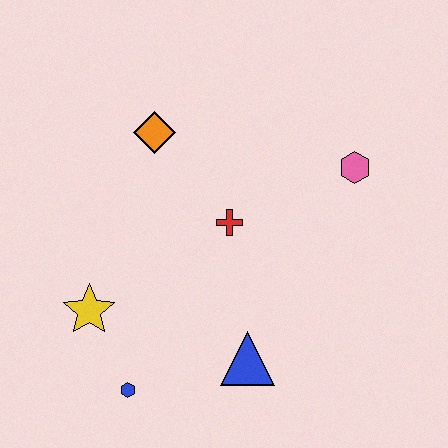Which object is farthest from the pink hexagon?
The blue hexagon is farthest from the pink hexagon.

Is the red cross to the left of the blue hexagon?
No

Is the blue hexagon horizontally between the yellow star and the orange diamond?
Yes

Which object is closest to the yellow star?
The blue hexagon is closest to the yellow star.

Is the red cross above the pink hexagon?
No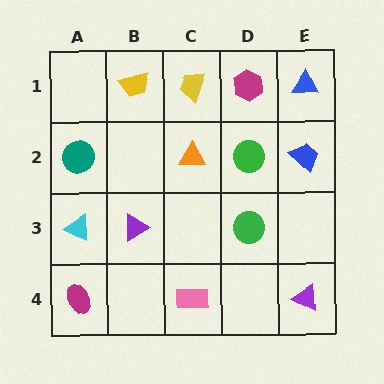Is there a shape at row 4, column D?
No, that cell is empty.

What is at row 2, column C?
An orange triangle.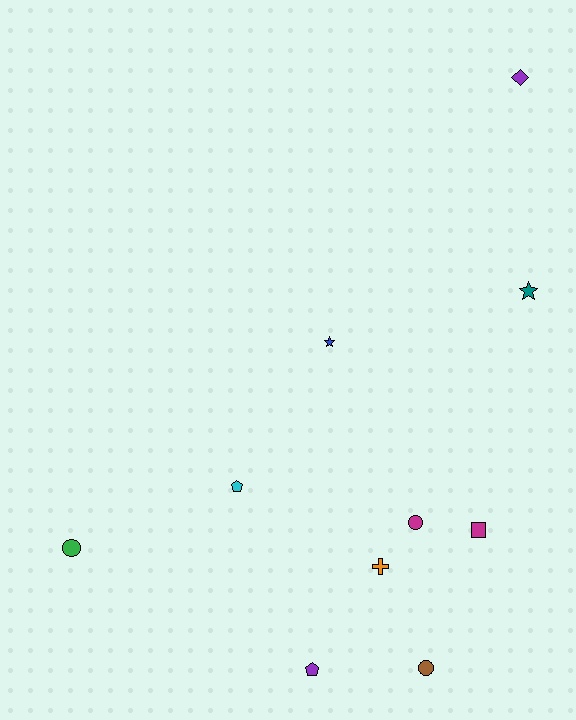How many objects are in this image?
There are 10 objects.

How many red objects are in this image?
There are no red objects.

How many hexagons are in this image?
There are no hexagons.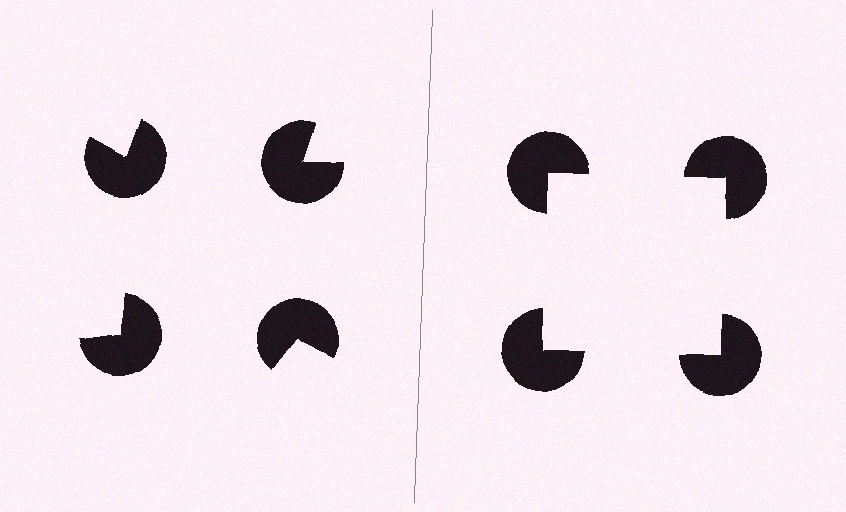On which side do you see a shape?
An illusory square appears on the right side. On the left side the wedge cuts are rotated, so no coherent shape forms.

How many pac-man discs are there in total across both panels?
8 — 4 on each side.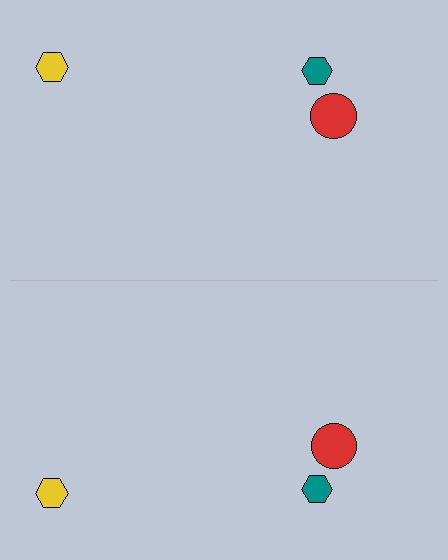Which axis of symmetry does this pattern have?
The pattern has a horizontal axis of symmetry running through the center of the image.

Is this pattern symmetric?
Yes, this pattern has bilateral (reflection) symmetry.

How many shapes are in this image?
There are 6 shapes in this image.